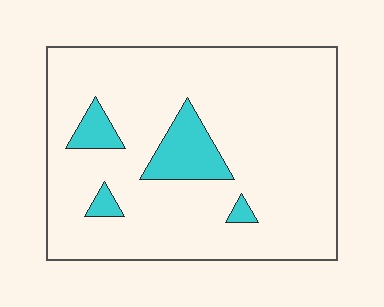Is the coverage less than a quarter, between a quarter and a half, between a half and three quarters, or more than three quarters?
Less than a quarter.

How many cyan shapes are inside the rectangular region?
4.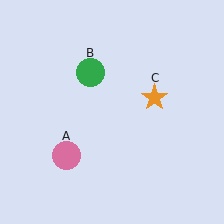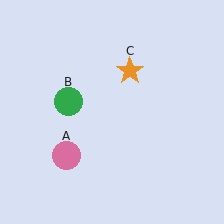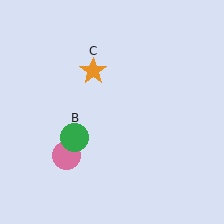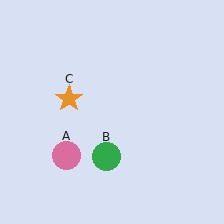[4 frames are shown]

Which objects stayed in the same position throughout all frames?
Pink circle (object A) remained stationary.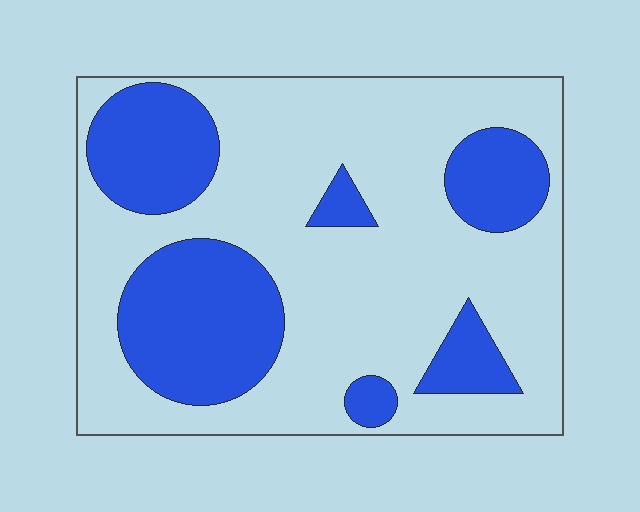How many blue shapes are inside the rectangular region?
6.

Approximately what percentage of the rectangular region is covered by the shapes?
Approximately 30%.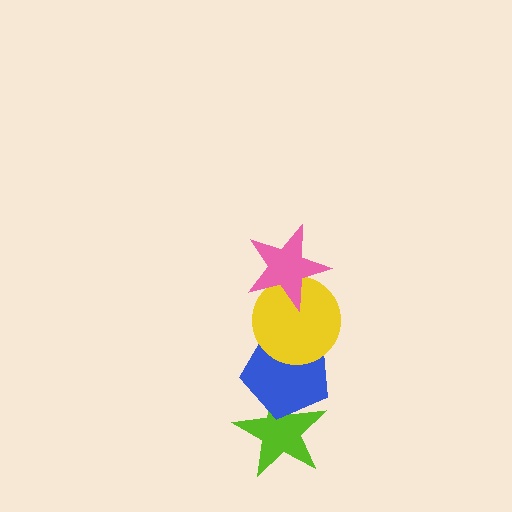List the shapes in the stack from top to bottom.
From top to bottom: the pink star, the yellow circle, the blue pentagon, the lime star.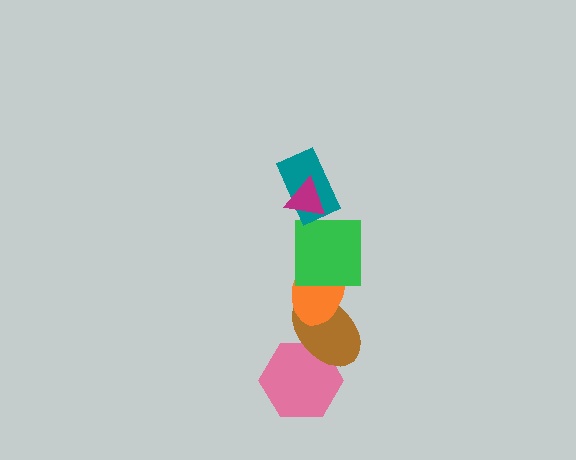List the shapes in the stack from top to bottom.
From top to bottom: the magenta triangle, the teal rectangle, the green square, the orange ellipse, the brown ellipse, the pink hexagon.